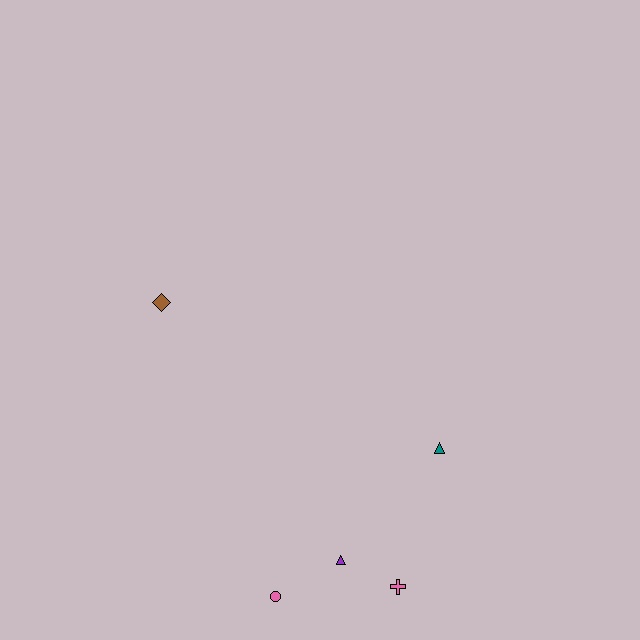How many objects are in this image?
There are 5 objects.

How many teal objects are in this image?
There is 1 teal object.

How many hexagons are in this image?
There are no hexagons.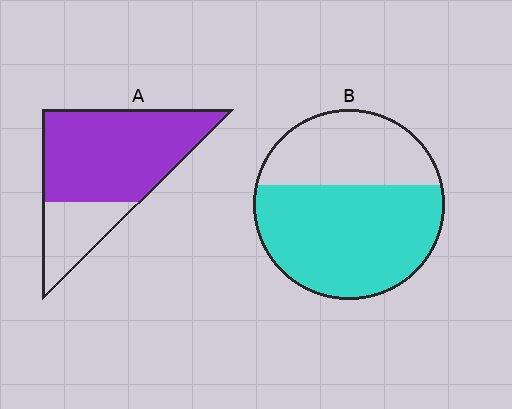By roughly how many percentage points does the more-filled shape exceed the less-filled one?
By roughly 10 percentage points (A over B).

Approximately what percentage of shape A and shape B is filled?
A is approximately 75% and B is approximately 65%.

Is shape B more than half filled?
Yes.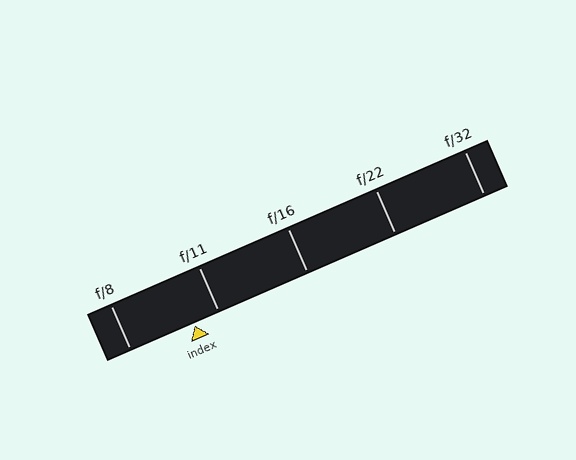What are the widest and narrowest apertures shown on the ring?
The widest aperture shown is f/8 and the narrowest is f/32.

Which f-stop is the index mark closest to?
The index mark is closest to f/11.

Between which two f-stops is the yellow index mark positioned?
The index mark is between f/8 and f/11.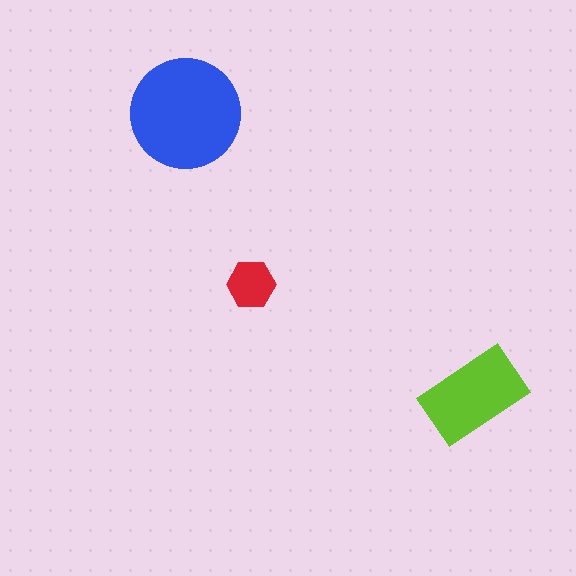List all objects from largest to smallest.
The blue circle, the lime rectangle, the red hexagon.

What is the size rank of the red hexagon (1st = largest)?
3rd.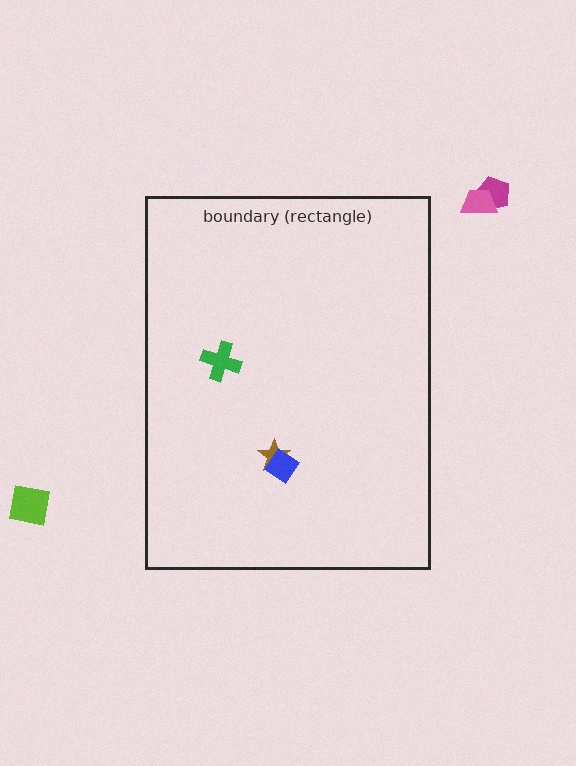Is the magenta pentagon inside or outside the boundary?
Outside.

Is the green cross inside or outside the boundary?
Inside.